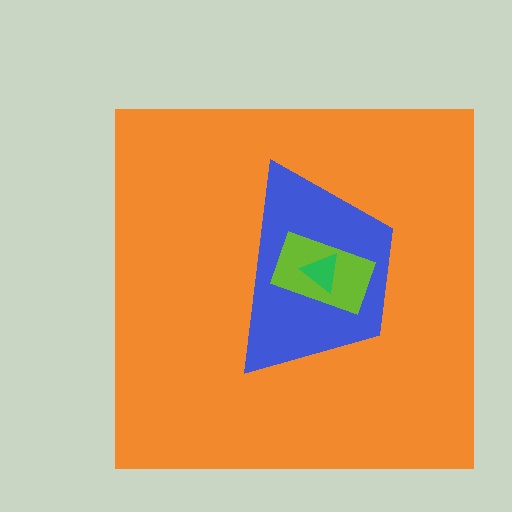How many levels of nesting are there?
4.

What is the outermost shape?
The orange square.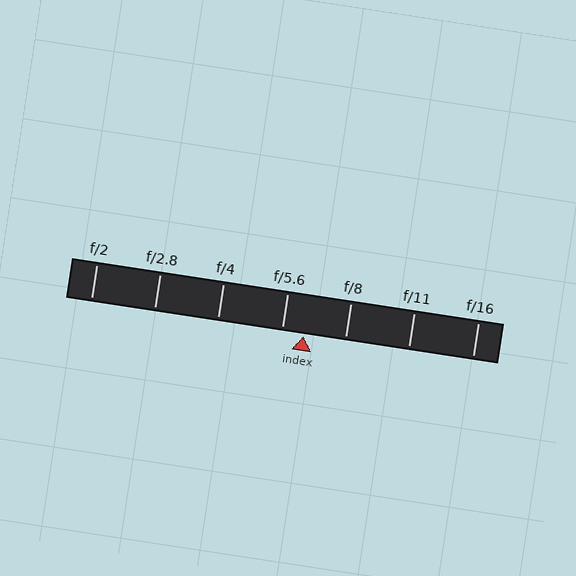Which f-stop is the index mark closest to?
The index mark is closest to f/5.6.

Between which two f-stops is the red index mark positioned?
The index mark is between f/5.6 and f/8.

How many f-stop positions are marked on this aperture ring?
There are 7 f-stop positions marked.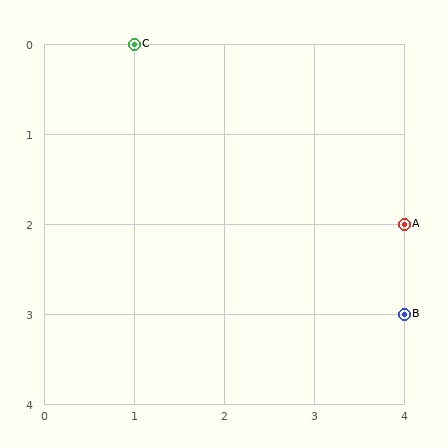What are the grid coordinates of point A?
Point A is at grid coordinates (4, 2).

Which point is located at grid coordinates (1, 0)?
Point C is at (1, 0).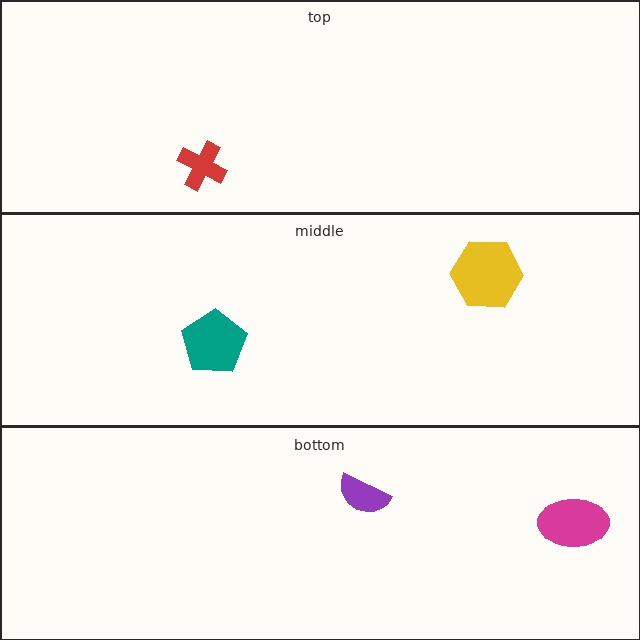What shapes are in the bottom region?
The magenta ellipse, the purple semicircle.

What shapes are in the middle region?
The yellow hexagon, the teal pentagon.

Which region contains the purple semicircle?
The bottom region.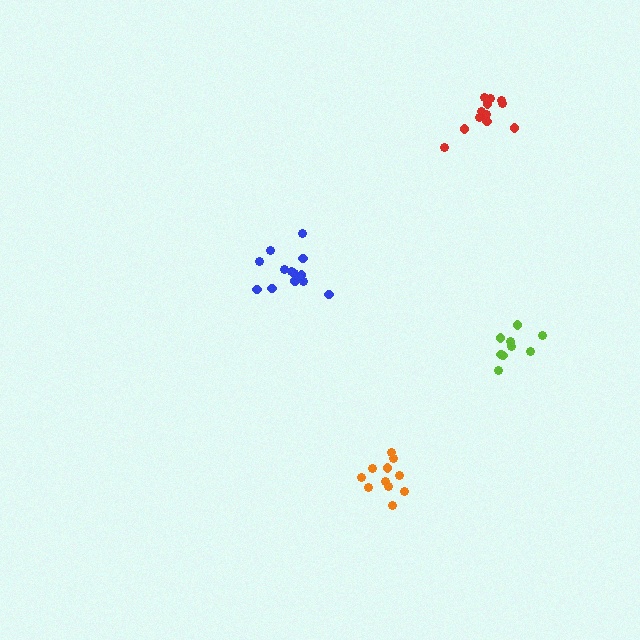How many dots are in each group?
Group 1: 9 dots, Group 2: 11 dots, Group 3: 13 dots, Group 4: 13 dots (46 total).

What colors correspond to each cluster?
The clusters are colored: lime, orange, red, blue.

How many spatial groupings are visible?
There are 4 spatial groupings.